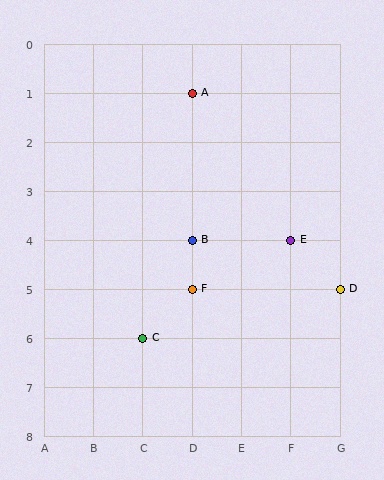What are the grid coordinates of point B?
Point B is at grid coordinates (D, 4).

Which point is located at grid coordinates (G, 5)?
Point D is at (G, 5).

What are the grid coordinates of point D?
Point D is at grid coordinates (G, 5).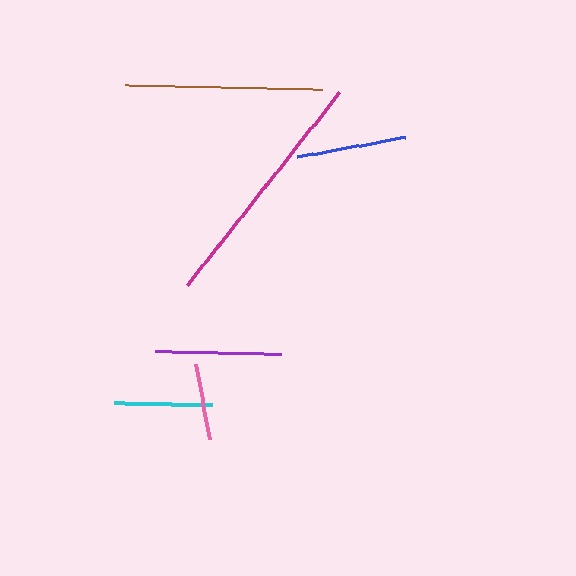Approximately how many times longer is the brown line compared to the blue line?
The brown line is approximately 1.8 times the length of the blue line.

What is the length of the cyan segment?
The cyan segment is approximately 98 pixels long.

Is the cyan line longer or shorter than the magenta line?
The magenta line is longer than the cyan line.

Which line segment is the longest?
The magenta line is the longest at approximately 246 pixels.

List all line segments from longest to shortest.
From longest to shortest: magenta, brown, purple, blue, cyan, pink.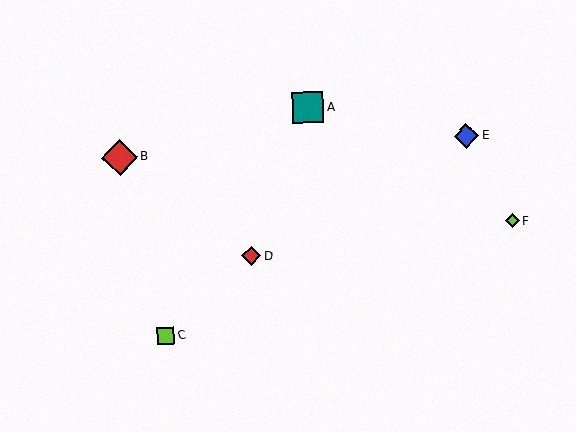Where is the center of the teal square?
The center of the teal square is at (308, 107).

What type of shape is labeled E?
Shape E is a blue diamond.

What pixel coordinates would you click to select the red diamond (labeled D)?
Click at (251, 256) to select the red diamond D.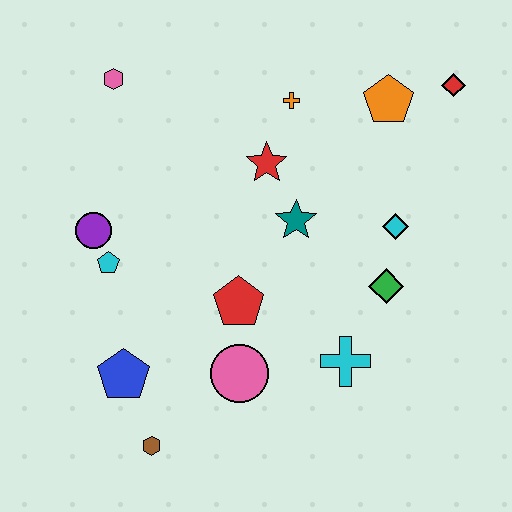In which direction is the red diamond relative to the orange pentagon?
The red diamond is to the right of the orange pentagon.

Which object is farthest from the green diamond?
The pink hexagon is farthest from the green diamond.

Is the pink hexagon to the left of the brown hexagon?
Yes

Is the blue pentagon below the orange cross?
Yes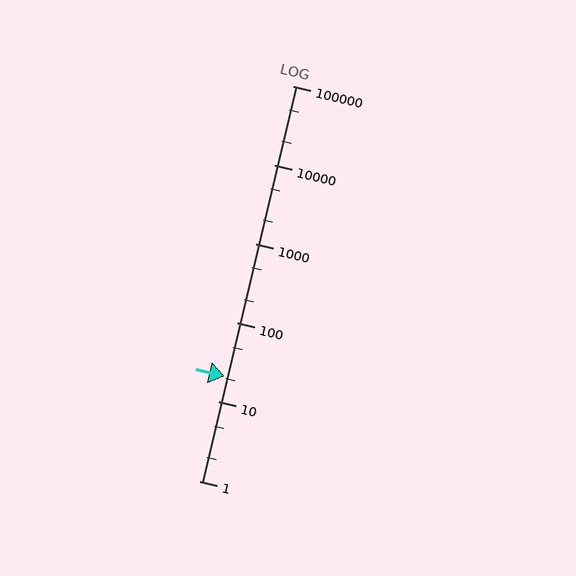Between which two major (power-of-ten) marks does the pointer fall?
The pointer is between 10 and 100.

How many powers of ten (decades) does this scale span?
The scale spans 5 decades, from 1 to 100000.